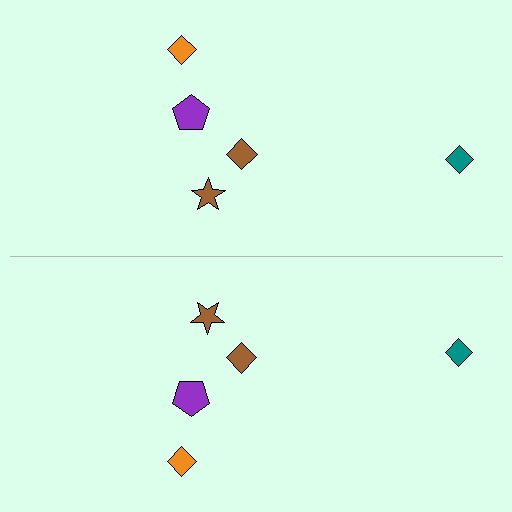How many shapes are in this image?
There are 10 shapes in this image.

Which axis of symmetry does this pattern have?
The pattern has a horizontal axis of symmetry running through the center of the image.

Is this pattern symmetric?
Yes, this pattern has bilateral (reflection) symmetry.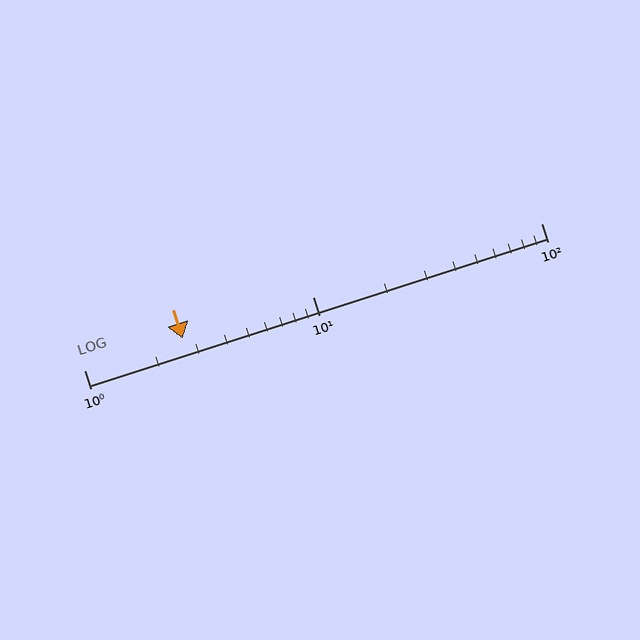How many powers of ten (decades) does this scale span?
The scale spans 2 decades, from 1 to 100.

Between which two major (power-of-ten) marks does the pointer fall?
The pointer is between 1 and 10.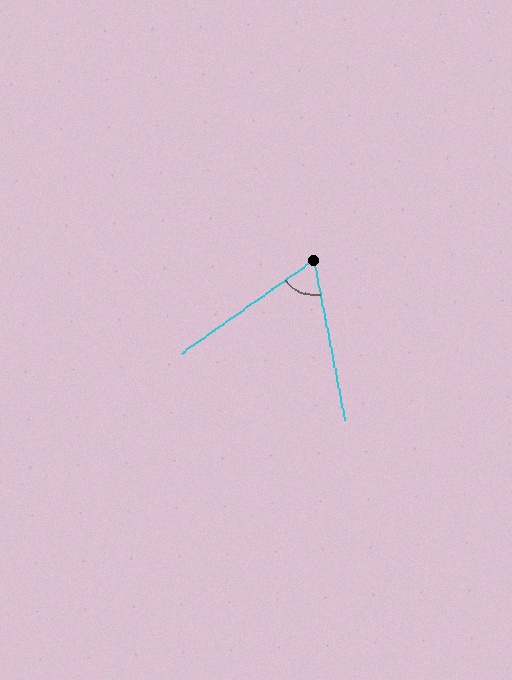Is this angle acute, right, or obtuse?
It is acute.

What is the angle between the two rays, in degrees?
Approximately 66 degrees.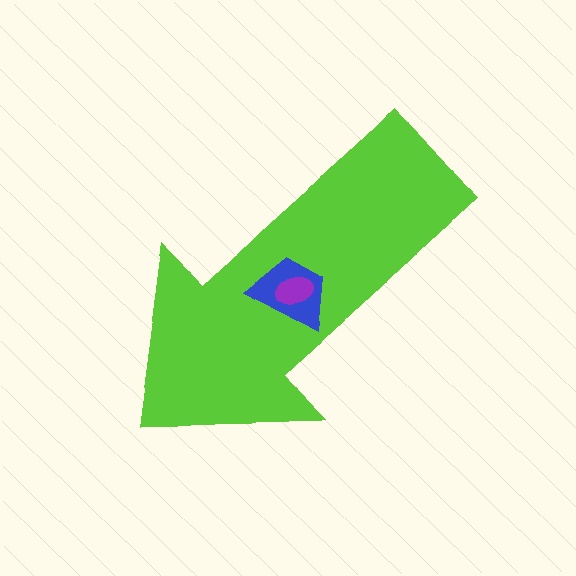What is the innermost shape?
The purple ellipse.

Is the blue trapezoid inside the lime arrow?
Yes.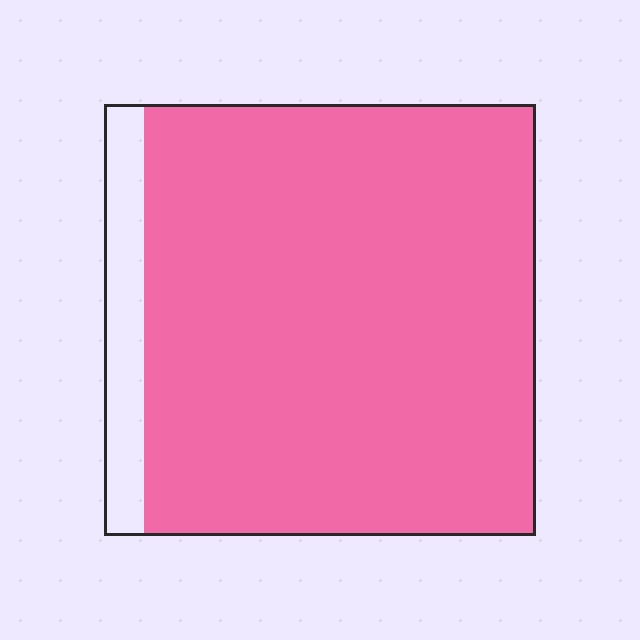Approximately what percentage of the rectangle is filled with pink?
Approximately 90%.